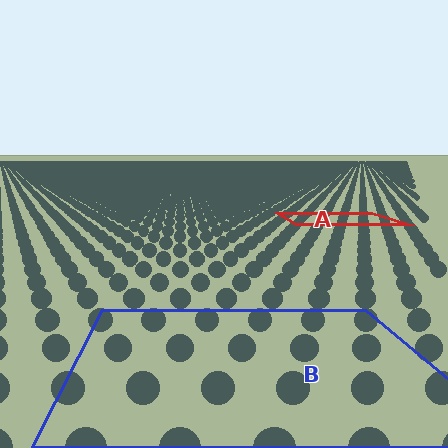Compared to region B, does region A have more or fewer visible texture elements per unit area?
Region A has more texture elements per unit area — they are packed more densely because it is farther away.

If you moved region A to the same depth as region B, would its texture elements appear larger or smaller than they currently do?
They would appear larger. At a closer depth, the same texture elements are projected at a bigger on-screen size.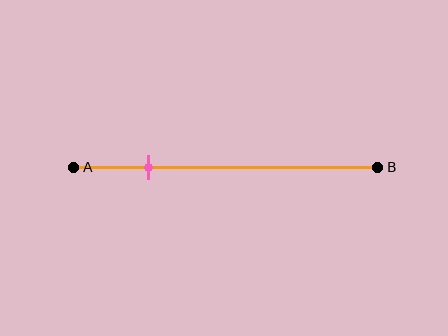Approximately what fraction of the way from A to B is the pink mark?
The pink mark is approximately 25% of the way from A to B.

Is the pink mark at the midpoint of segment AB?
No, the mark is at about 25% from A, not at the 50% midpoint.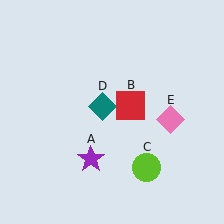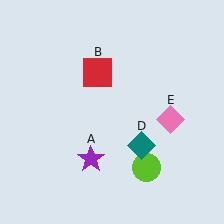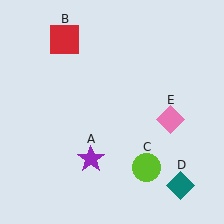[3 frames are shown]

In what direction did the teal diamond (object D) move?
The teal diamond (object D) moved down and to the right.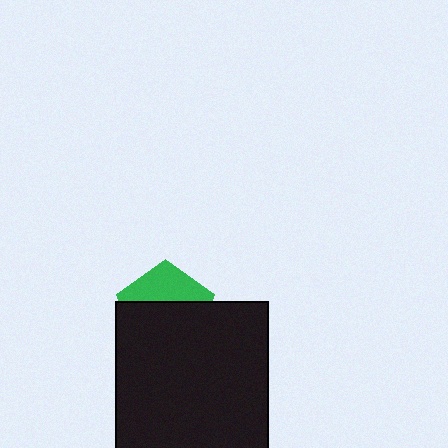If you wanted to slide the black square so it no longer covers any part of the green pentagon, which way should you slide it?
Slide it down — that is the most direct way to separate the two shapes.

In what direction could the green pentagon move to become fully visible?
The green pentagon could move up. That would shift it out from behind the black square entirely.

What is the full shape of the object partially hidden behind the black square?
The partially hidden object is a green pentagon.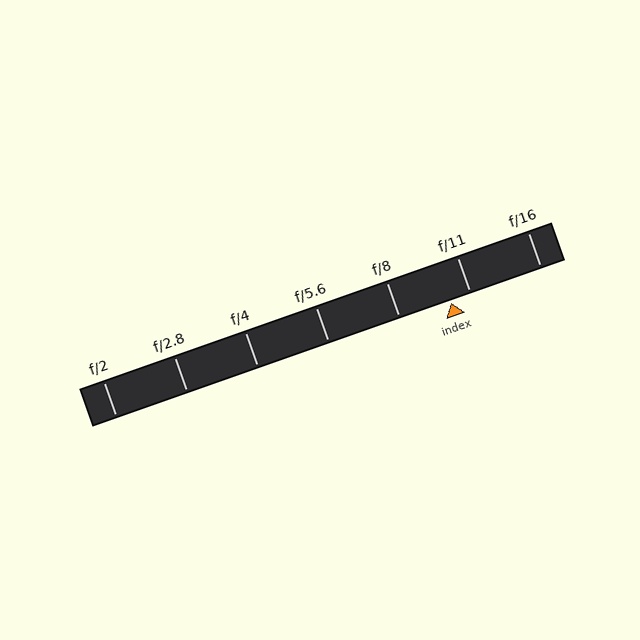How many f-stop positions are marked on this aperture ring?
There are 7 f-stop positions marked.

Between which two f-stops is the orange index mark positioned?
The index mark is between f/8 and f/11.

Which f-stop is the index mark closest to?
The index mark is closest to f/11.